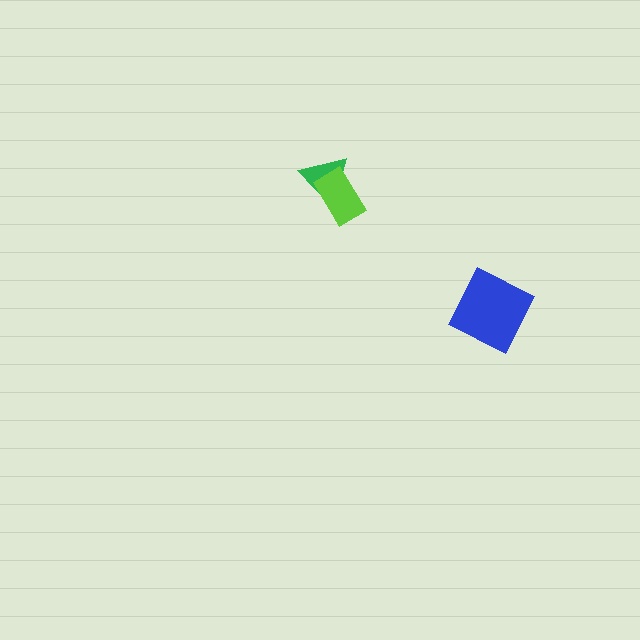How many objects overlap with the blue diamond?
0 objects overlap with the blue diamond.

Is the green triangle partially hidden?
Yes, it is partially covered by another shape.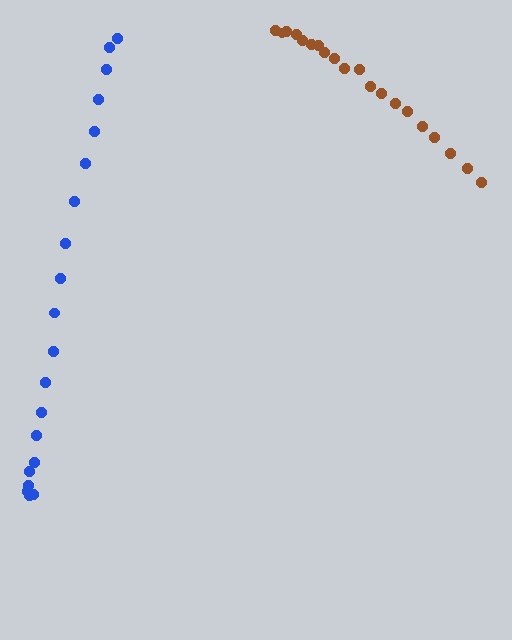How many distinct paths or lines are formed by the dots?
There are 2 distinct paths.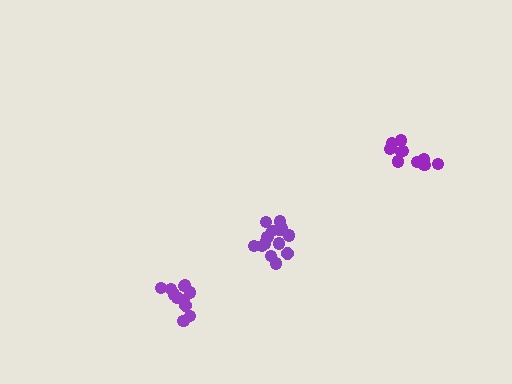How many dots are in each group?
Group 1: 15 dots, Group 2: 10 dots, Group 3: 11 dots (36 total).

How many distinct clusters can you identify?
There are 3 distinct clusters.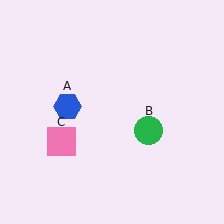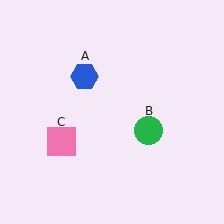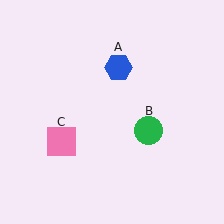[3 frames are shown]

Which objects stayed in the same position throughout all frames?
Green circle (object B) and pink square (object C) remained stationary.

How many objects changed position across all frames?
1 object changed position: blue hexagon (object A).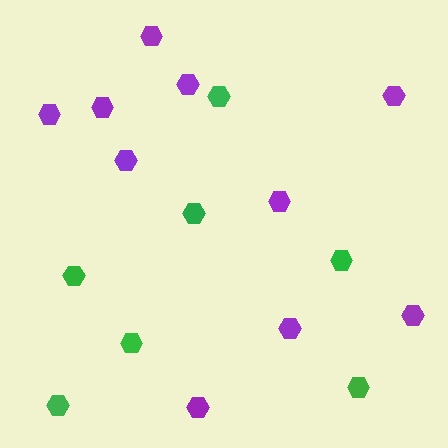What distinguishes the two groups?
There are 2 groups: one group of purple hexagons (10) and one group of green hexagons (7).